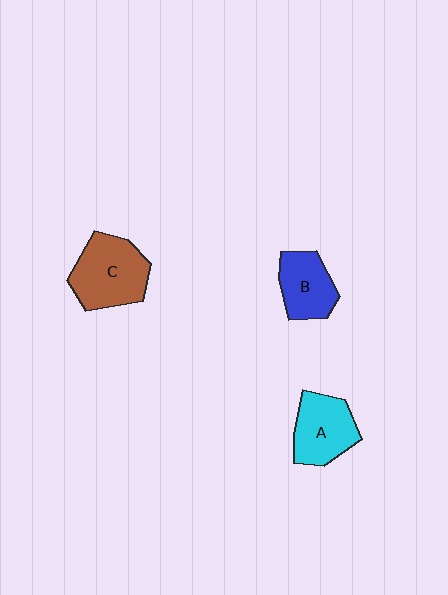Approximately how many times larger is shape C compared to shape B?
Approximately 1.4 times.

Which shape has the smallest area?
Shape B (blue).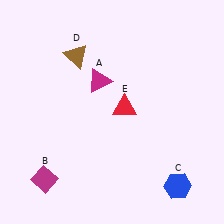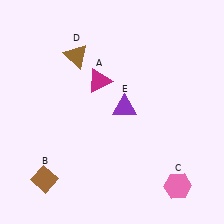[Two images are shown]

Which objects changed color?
B changed from magenta to brown. C changed from blue to pink. E changed from red to purple.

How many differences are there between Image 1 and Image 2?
There are 3 differences between the two images.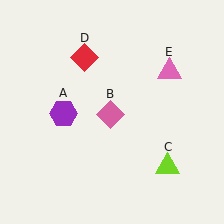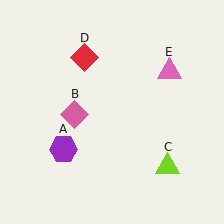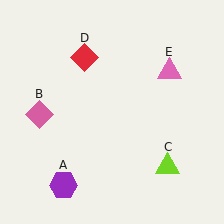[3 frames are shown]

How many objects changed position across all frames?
2 objects changed position: purple hexagon (object A), pink diamond (object B).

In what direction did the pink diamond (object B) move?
The pink diamond (object B) moved left.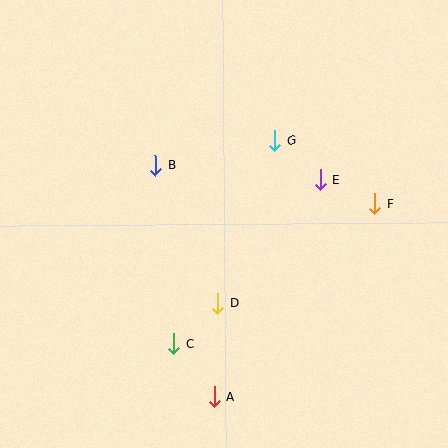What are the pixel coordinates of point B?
Point B is at (155, 165).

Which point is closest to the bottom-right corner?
Point A is closest to the bottom-right corner.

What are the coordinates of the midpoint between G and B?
The midpoint between G and B is at (215, 153).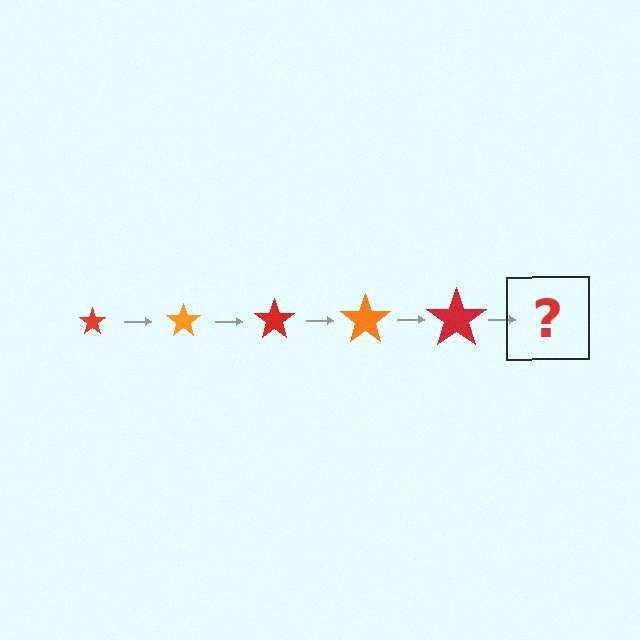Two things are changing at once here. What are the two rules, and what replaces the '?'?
The two rules are that the star grows larger each step and the color cycles through red and orange. The '?' should be an orange star, larger than the previous one.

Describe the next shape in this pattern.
It should be an orange star, larger than the previous one.